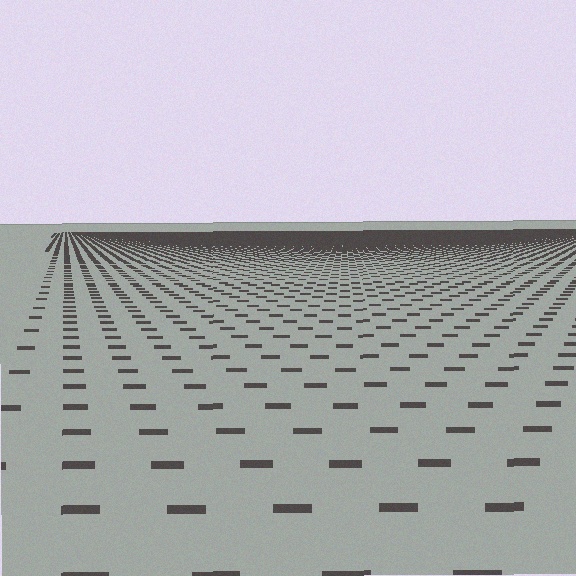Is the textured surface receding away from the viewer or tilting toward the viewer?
The surface is receding away from the viewer. Texture elements get smaller and denser toward the top.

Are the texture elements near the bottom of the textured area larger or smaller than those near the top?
Larger. Near the bottom, elements are closer to the viewer and appear at a bigger on-screen size.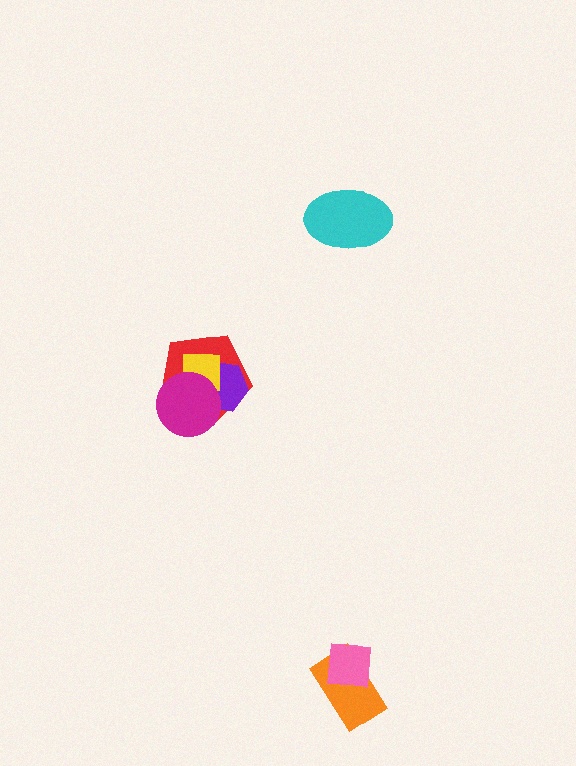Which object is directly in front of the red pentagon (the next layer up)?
The purple hexagon is directly in front of the red pentagon.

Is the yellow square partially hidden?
Yes, it is partially covered by another shape.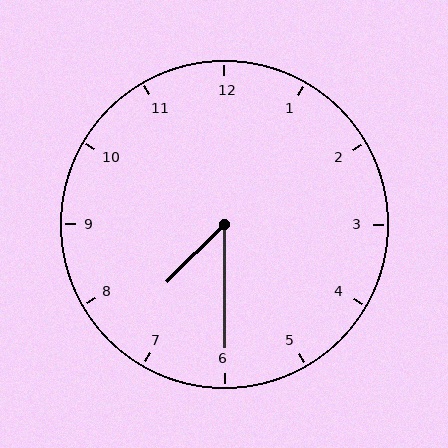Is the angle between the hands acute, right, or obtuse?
It is acute.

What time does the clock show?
7:30.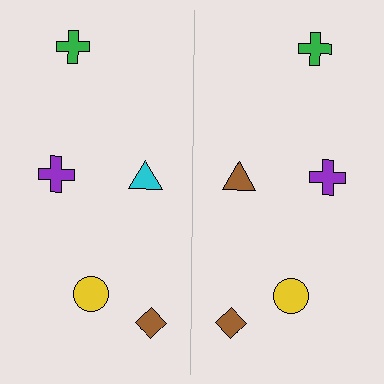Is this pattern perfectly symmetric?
No, the pattern is not perfectly symmetric. The brown triangle on the right side breaks the symmetry — its mirror counterpart is cyan.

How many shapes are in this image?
There are 10 shapes in this image.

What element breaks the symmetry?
The brown triangle on the right side breaks the symmetry — its mirror counterpart is cyan.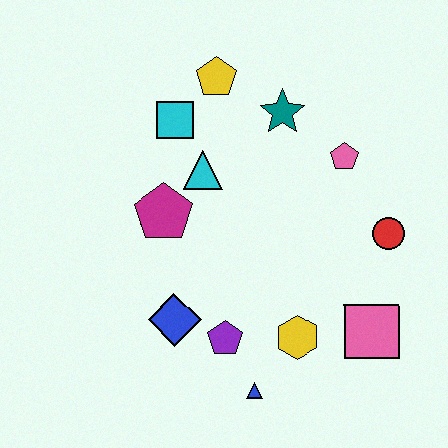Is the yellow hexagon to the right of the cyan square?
Yes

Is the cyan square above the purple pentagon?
Yes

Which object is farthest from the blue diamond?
The yellow pentagon is farthest from the blue diamond.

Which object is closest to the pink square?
The yellow hexagon is closest to the pink square.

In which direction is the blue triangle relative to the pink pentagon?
The blue triangle is below the pink pentagon.